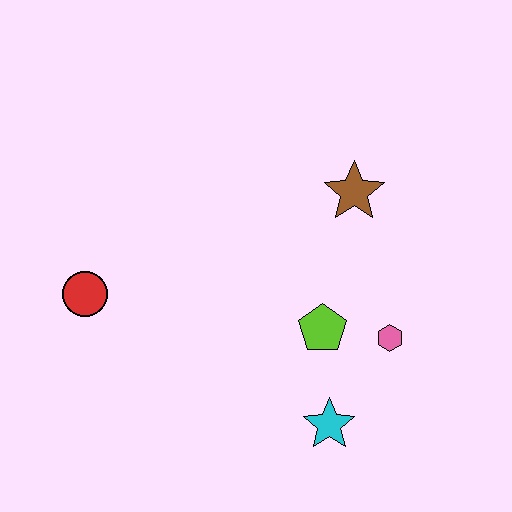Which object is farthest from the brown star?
The red circle is farthest from the brown star.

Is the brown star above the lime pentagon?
Yes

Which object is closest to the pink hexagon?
The lime pentagon is closest to the pink hexagon.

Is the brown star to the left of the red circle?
No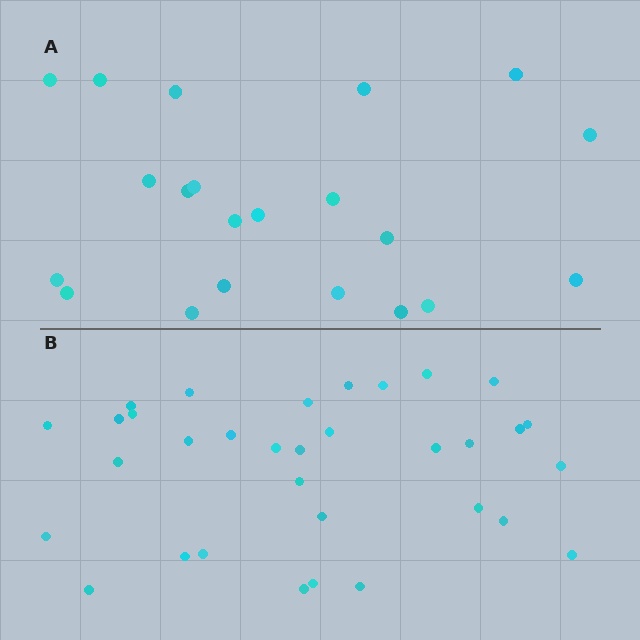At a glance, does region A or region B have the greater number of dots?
Region B (the bottom region) has more dots.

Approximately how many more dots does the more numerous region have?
Region B has roughly 12 or so more dots than region A.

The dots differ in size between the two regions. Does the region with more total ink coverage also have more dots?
No. Region A has more total ink coverage because its dots are larger, but region B actually contains more individual dots. Total area can be misleading — the number of items is what matters here.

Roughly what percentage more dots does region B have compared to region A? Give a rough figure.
About 55% more.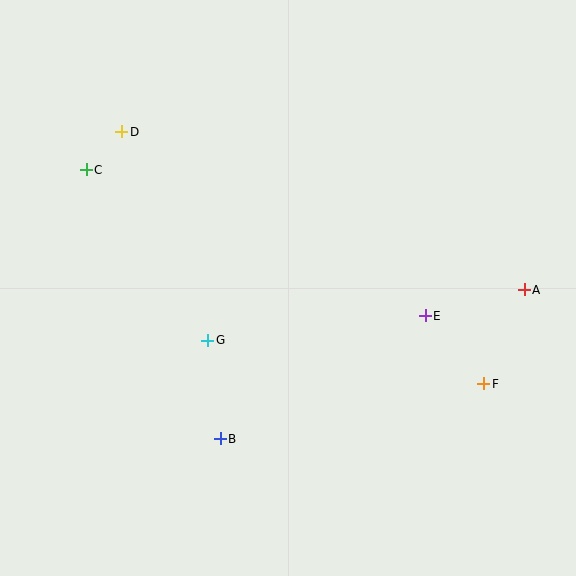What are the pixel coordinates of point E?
Point E is at (425, 316).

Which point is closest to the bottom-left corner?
Point B is closest to the bottom-left corner.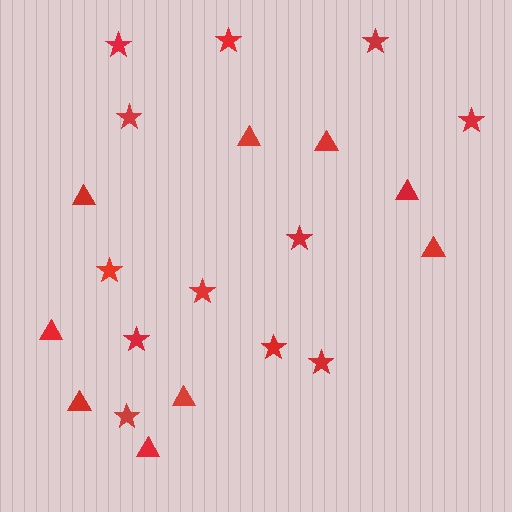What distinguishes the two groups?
There are 2 groups: one group of triangles (9) and one group of stars (12).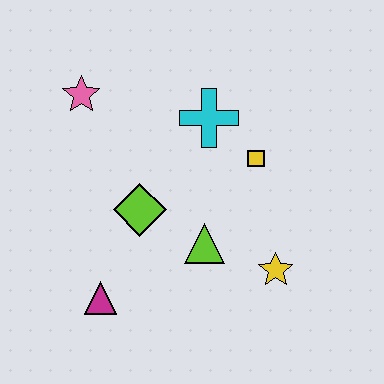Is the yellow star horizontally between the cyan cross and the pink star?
No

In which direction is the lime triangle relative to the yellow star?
The lime triangle is to the left of the yellow star.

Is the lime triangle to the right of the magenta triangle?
Yes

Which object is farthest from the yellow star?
The pink star is farthest from the yellow star.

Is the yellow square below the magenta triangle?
No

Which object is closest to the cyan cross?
The yellow square is closest to the cyan cross.